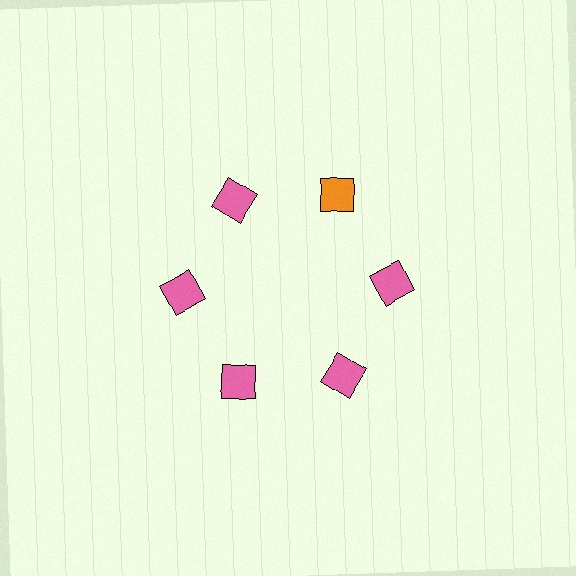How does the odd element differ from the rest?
It has a different color: orange instead of pink.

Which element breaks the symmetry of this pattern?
The orange diamond at roughly the 1 o'clock position breaks the symmetry. All other shapes are pink diamonds.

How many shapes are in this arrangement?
There are 6 shapes arranged in a ring pattern.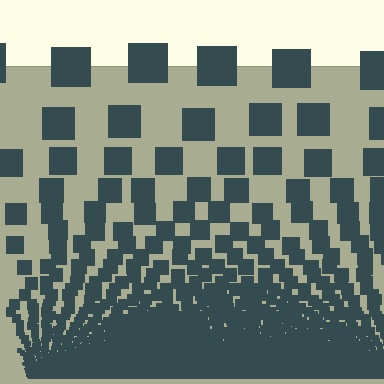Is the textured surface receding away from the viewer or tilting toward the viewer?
The surface appears to tilt toward the viewer. Texture elements get larger and sparser toward the top.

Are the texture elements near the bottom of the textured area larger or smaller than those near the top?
Smaller. The gradient is inverted — elements near the bottom are smaller and denser.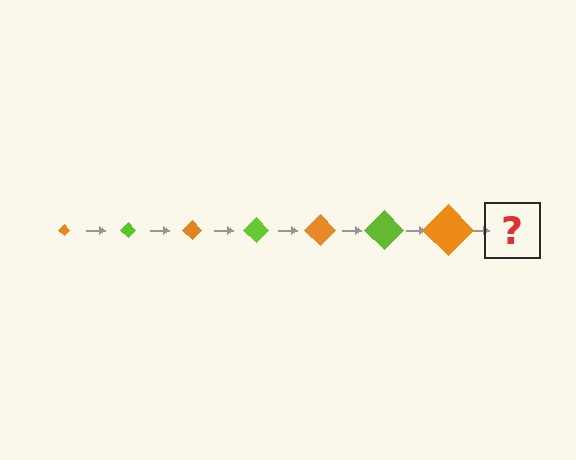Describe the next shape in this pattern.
It should be a lime diamond, larger than the previous one.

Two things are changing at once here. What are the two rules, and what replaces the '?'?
The two rules are that the diamond grows larger each step and the color cycles through orange and lime. The '?' should be a lime diamond, larger than the previous one.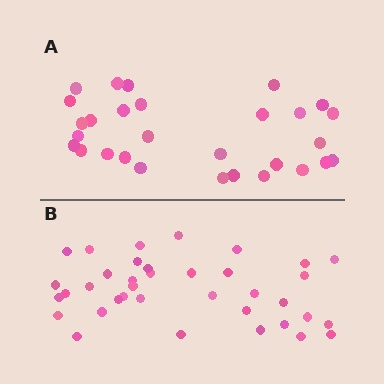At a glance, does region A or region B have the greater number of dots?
Region B (the bottom region) has more dots.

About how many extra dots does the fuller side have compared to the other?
Region B has roughly 8 or so more dots than region A.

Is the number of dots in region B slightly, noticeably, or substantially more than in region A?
Region B has noticeably more, but not dramatically so. The ratio is roughly 1.3 to 1.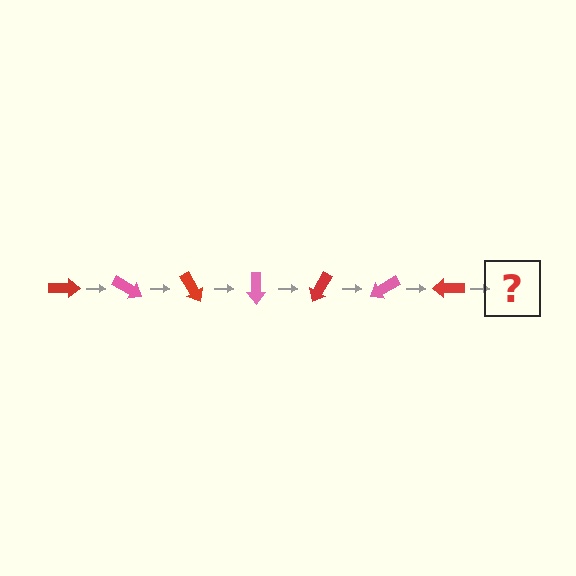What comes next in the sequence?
The next element should be a pink arrow, rotated 210 degrees from the start.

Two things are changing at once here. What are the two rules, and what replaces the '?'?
The two rules are that it rotates 30 degrees each step and the color cycles through red and pink. The '?' should be a pink arrow, rotated 210 degrees from the start.